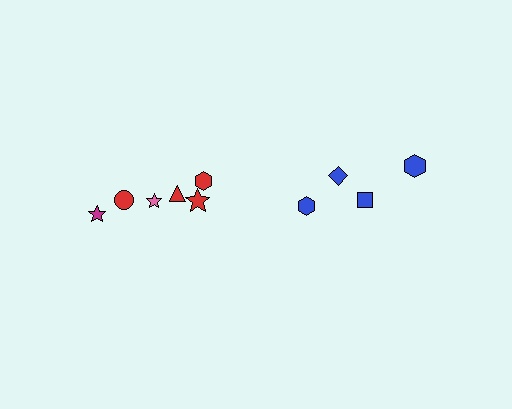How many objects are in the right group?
There are 4 objects.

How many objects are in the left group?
There are 6 objects.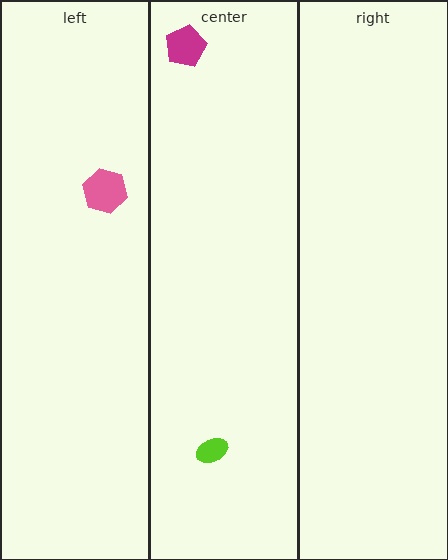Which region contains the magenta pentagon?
The center region.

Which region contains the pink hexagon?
The left region.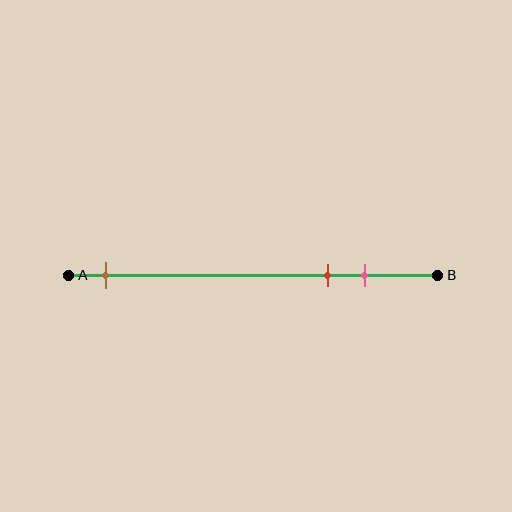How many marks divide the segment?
There are 3 marks dividing the segment.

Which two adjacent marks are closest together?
The red and pink marks are the closest adjacent pair.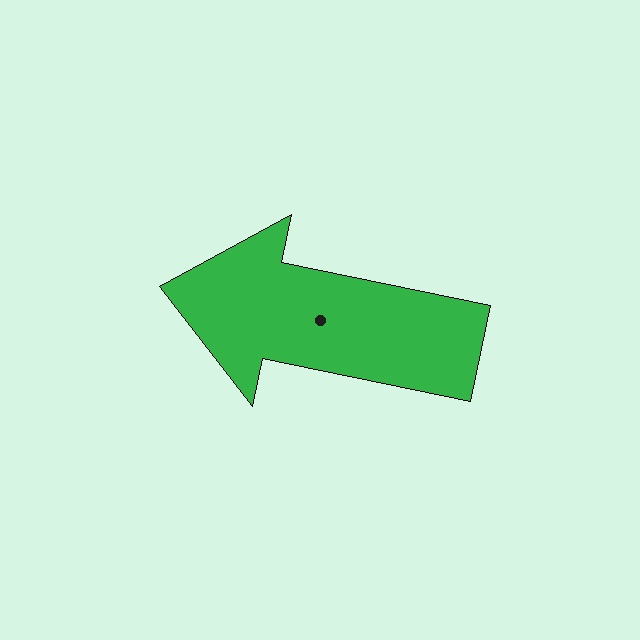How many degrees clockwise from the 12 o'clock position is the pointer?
Approximately 282 degrees.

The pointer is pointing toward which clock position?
Roughly 9 o'clock.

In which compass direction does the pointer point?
West.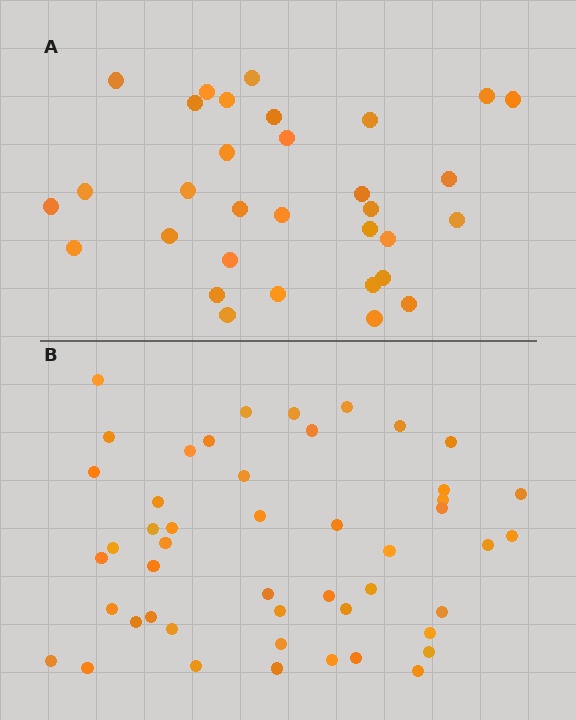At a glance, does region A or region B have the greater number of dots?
Region B (the bottom region) has more dots.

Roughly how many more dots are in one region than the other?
Region B has approximately 15 more dots than region A.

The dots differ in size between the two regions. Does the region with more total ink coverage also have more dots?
No. Region A has more total ink coverage because its dots are larger, but region B actually contains more individual dots. Total area can be misleading — the number of items is what matters here.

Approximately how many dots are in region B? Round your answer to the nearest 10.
About 50 dots. (The exact count is 48, which rounds to 50.)